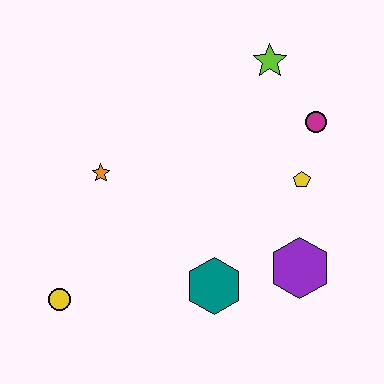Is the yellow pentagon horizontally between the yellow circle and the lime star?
No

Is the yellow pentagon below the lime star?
Yes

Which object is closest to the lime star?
The magenta circle is closest to the lime star.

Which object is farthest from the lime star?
The yellow circle is farthest from the lime star.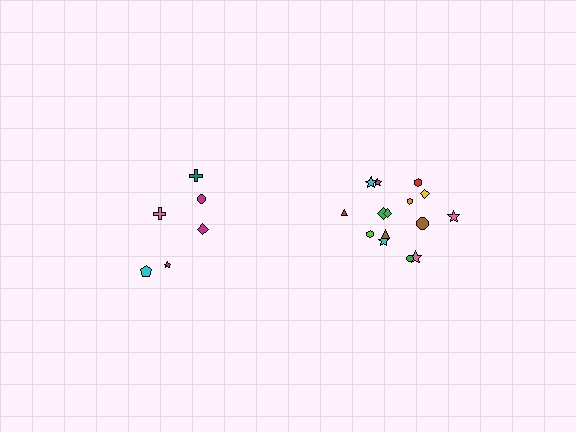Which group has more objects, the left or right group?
The right group.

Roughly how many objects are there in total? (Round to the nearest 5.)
Roughly 20 objects in total.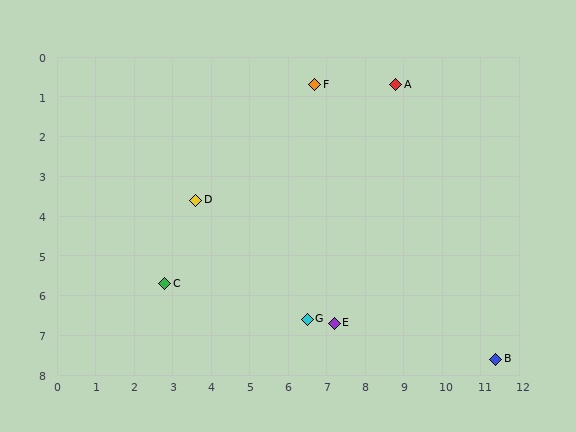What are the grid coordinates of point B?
Point B is at approximately (11.4, 7.6).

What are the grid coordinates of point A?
Point A is at approximately (8.8, 0.7).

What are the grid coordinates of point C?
Point C is at approximately (2.8, 5.7).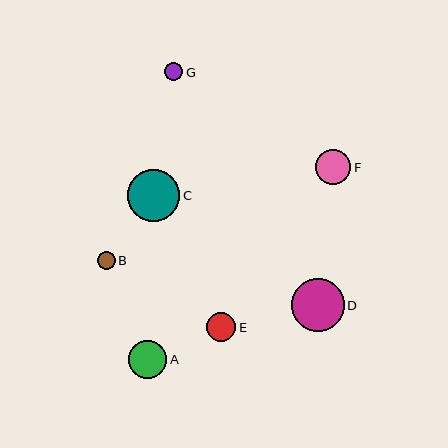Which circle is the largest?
Circle D is the largest with a size of approximately 53 pixels.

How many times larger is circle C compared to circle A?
Circle C is approximately 1.4 times the size of circle A.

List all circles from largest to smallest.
From largest to smallest: D, C, A, F, E, G, B.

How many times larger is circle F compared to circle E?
Circle F is approximately 1.2 times the size of circle E.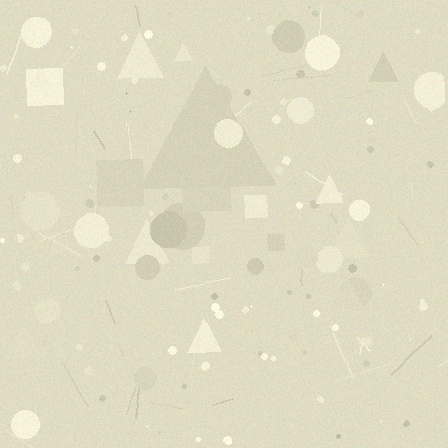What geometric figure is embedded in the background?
A triangle is embedded in the background.